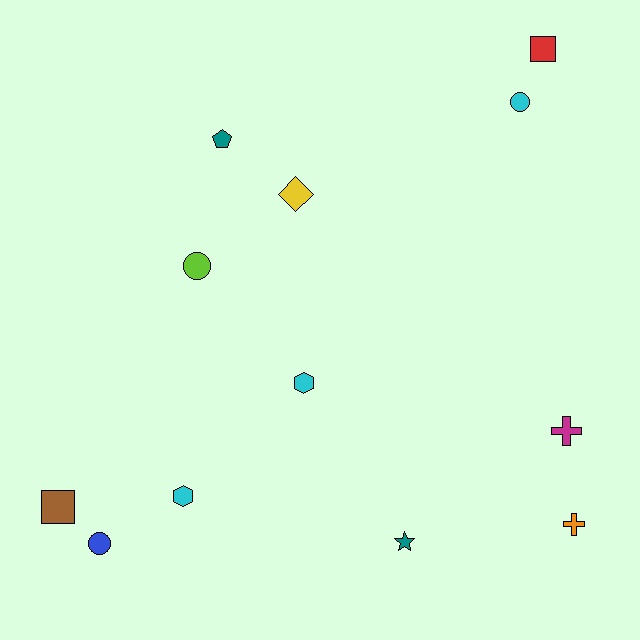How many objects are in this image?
There are 12 objects.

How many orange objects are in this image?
There is 1 orange object.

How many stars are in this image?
There is 1 star.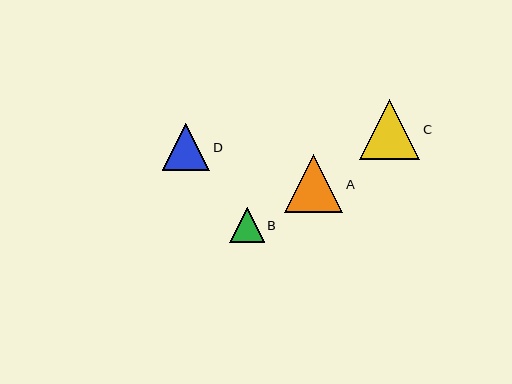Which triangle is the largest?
Triangle C is the largest with a size of approximately 60 pixels.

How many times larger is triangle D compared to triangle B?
Triangle D is approximately 1.4 times the size of triangle B.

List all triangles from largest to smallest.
From largest to smallest: C, A, D, B.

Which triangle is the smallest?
Triangle B is the smallest with a size of approximately 34 pixels.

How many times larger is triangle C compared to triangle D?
Triangle C is approximately 1.3 times the size of triangle D.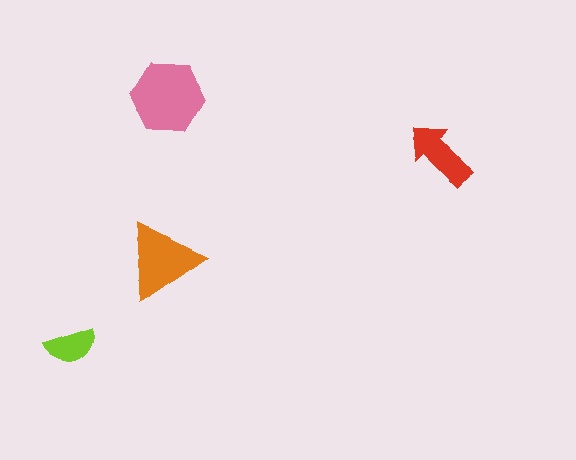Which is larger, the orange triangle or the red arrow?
The orange triangle.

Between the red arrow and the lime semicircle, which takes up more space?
The red arrow.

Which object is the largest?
The pink hexagon.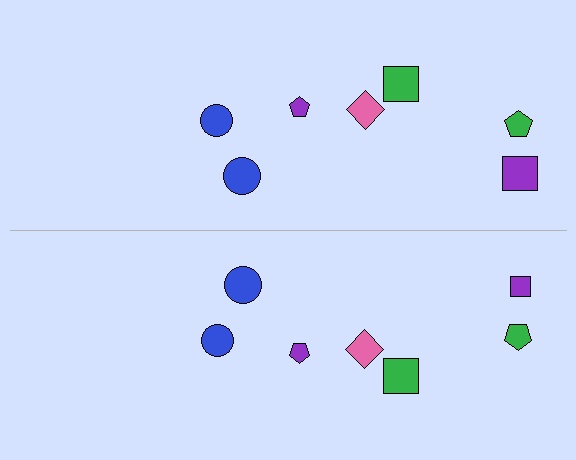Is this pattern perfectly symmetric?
No, the pattern is not perfectly symmetric. The purple square on the bottom side has a different size than its mirror counterpart.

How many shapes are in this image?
There are 14 shapes in this image.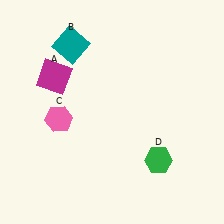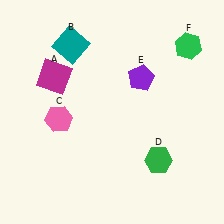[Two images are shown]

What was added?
A purple pentagon (E), a green hexagon (F) were added in Image 2.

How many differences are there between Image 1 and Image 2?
There are 2 differences between the two images.